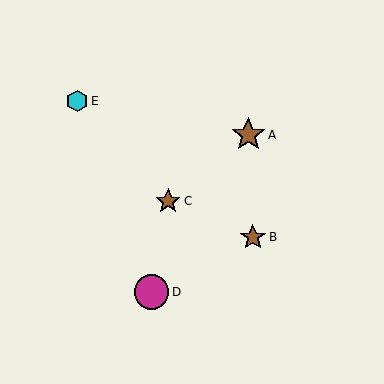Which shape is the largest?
The magenta circle (labeled D) is the largest.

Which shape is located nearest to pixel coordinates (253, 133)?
The brown star (labeled A) at (248, 135) is nearest to that location.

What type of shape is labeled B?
Shape B is a brown star.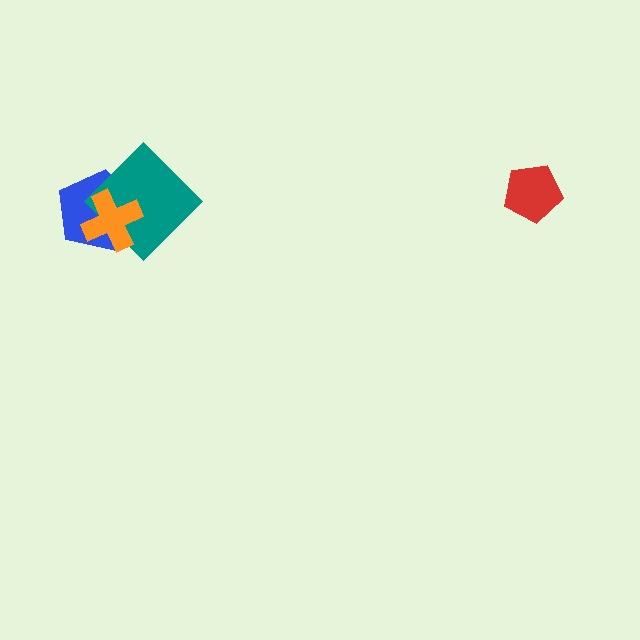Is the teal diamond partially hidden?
Yes, it is partially covered by another shape.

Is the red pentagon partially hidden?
No, no other shape covers it.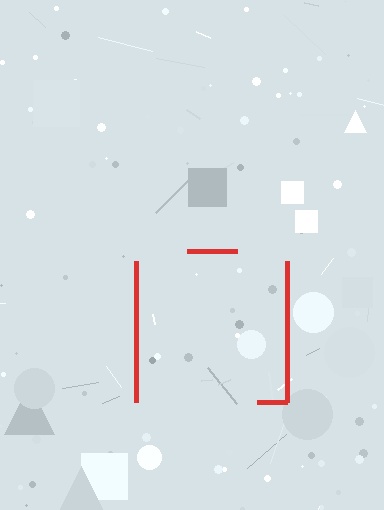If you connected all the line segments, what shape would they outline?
They would outline a square.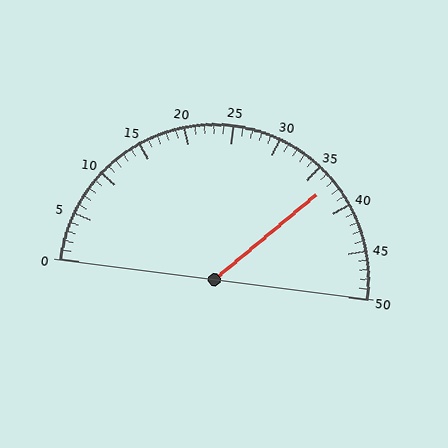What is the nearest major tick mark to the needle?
The nearest major tick mark is 35.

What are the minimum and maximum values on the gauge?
The gauge ranges from 0 to 50.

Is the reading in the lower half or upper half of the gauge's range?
The reading is in the upper half of the range (0 to 50).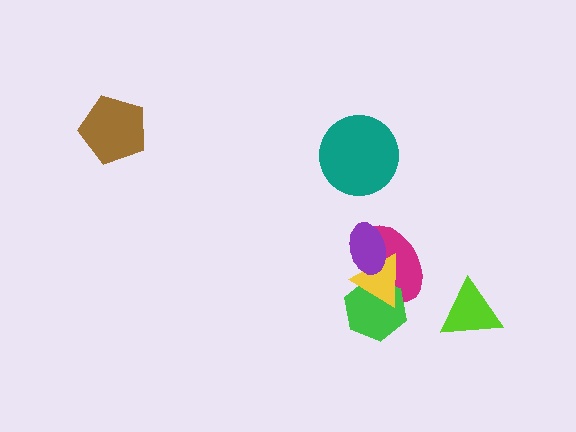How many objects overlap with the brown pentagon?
0 objects overlap with the brown pentagon.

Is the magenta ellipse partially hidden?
Yes, it is partially covered by another shape.